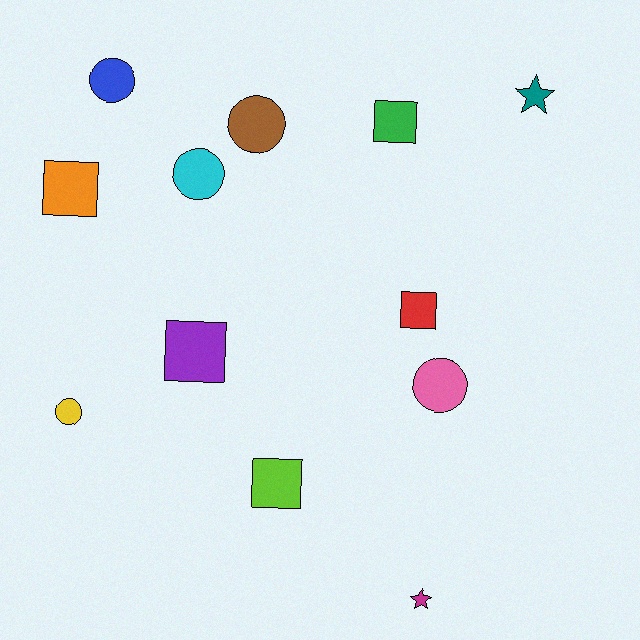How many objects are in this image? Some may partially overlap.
There are 12 objects.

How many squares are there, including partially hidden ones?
There are 5 squares.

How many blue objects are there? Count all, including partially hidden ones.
There is 1 blue object.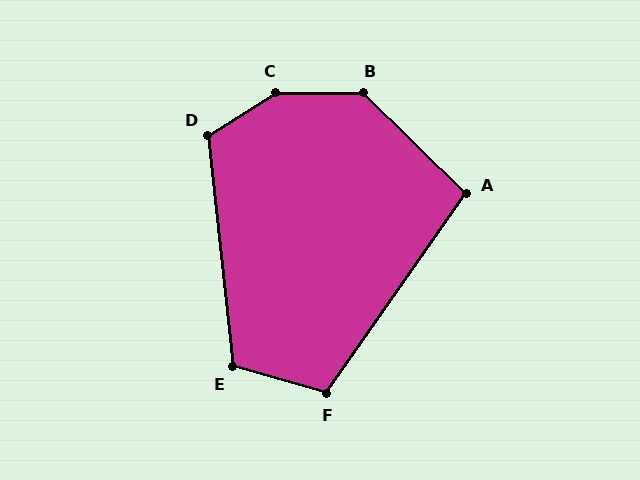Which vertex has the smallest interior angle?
A, at approximately 99 degrees.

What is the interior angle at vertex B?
Approximately 136 degrees (obtuse).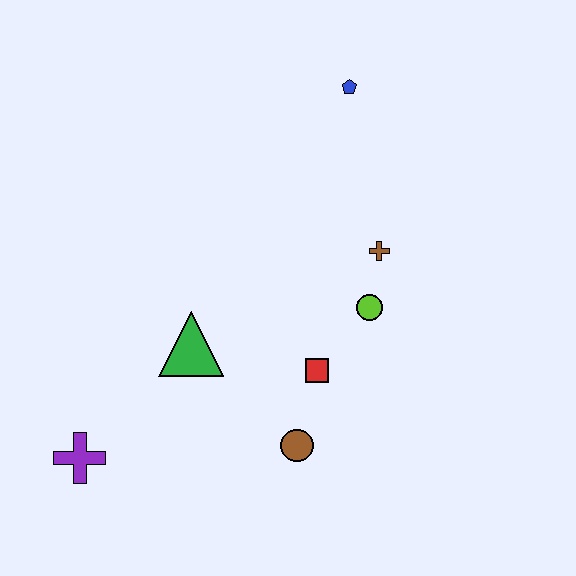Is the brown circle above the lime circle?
No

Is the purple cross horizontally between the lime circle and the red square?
No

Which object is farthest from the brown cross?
The purple cross is farthest from the brown cross.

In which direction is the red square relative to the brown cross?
The red square is below the brown cross.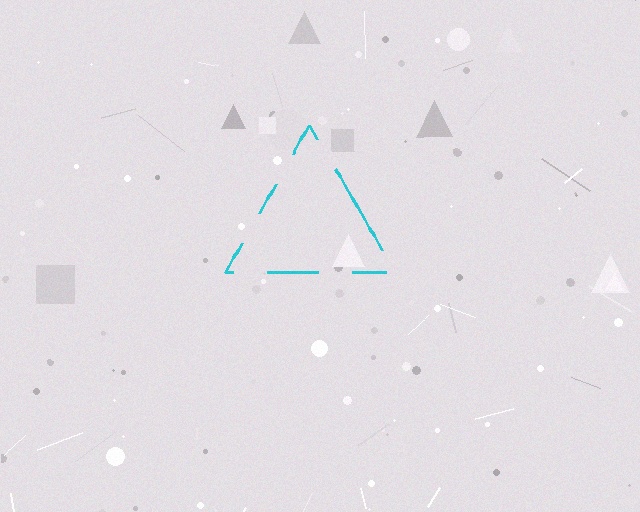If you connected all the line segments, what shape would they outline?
They would outline a triangle.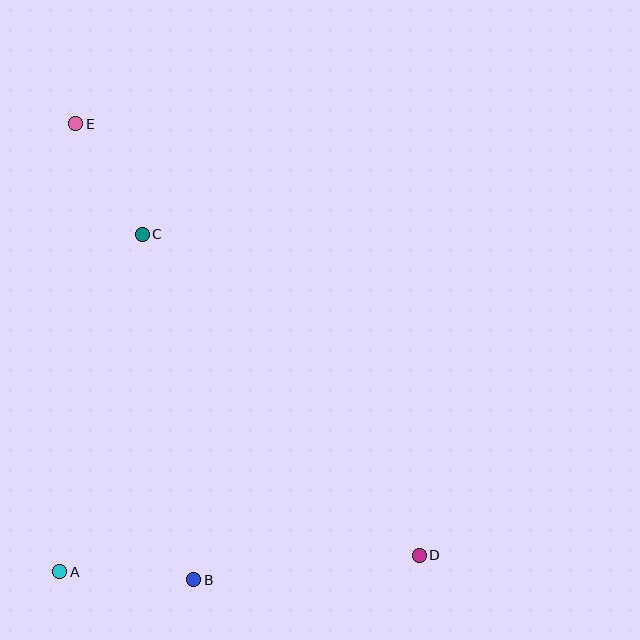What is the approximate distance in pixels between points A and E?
The distance between A and E is approximately 448 pixels.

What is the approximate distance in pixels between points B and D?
The distance between B and D is approximately 227 pixels.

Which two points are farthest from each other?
Points D and E are farthest from each other.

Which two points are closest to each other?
Points C and E are closest to each other.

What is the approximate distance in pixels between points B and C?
The distance between B and C is approximately 349 pixels.